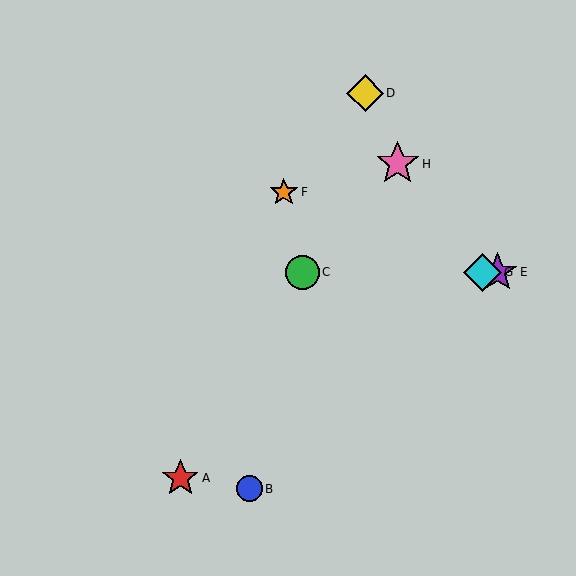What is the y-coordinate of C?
Object C is at y≈272.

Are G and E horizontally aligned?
Yes, both are at y≈272.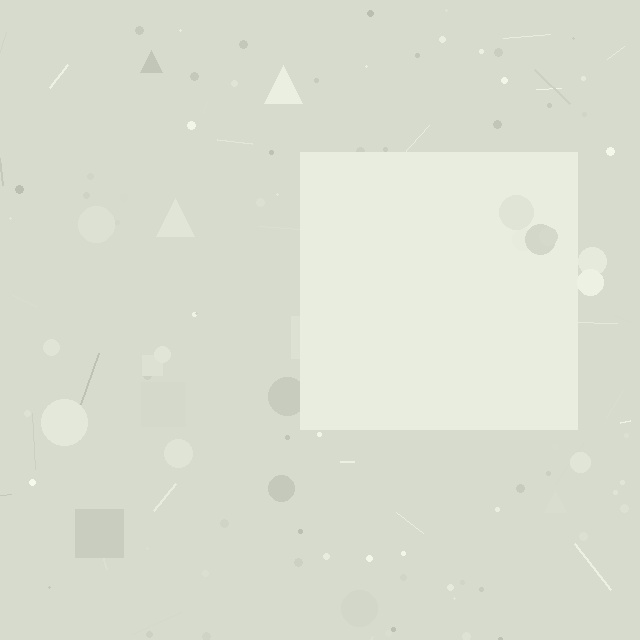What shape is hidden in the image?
A square is hidden in the image.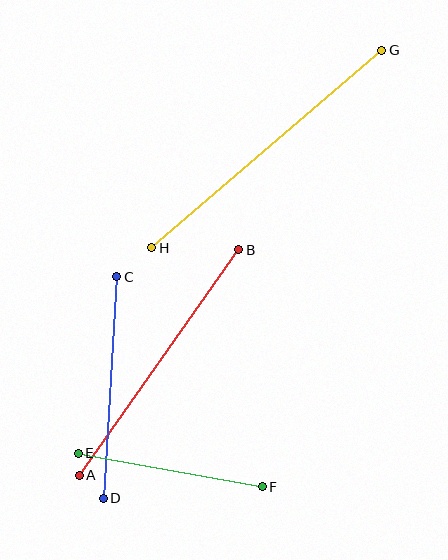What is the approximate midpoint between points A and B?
The midpoint is at approximately (159, 362) pixels.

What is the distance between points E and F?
The distance is approximately 187 pixels.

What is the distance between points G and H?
The distance is approximately 303 pixels.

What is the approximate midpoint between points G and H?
The midpoint is at approximately (267, 149) pixels.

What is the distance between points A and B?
The distance is approximately 276 pixels.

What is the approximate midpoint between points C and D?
The midpoint is at approximately (110, 388) pixels.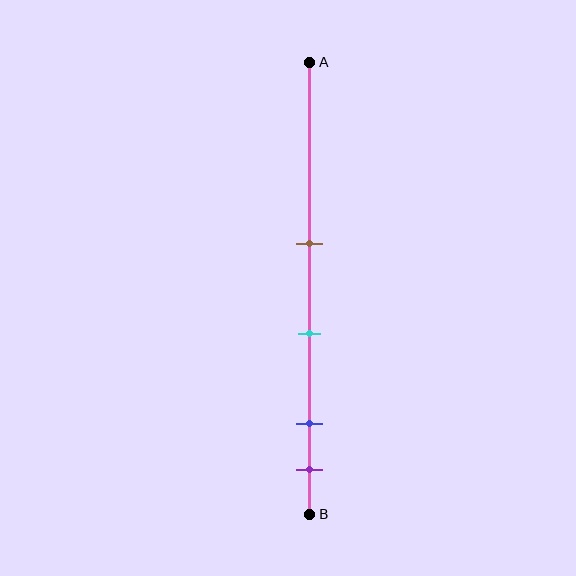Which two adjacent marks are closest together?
The blue and purple marks are the closest adjacent pair.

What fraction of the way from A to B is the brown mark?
The brown mark is approximately 40% (0.4) of the way from A to B.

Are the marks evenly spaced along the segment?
No, the marks are not evenly spaced.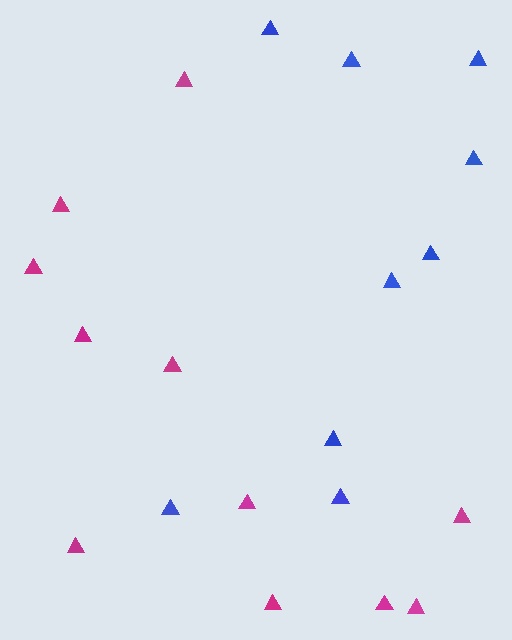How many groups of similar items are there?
There are 2 groups: one group of magenta triangles (11) and one group of blue triangles (9).